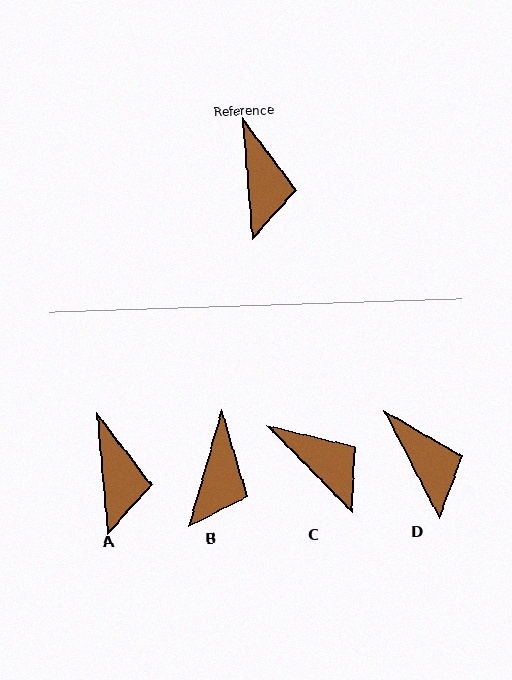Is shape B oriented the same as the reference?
No, it is off by about 21 degrees.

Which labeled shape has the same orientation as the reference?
A.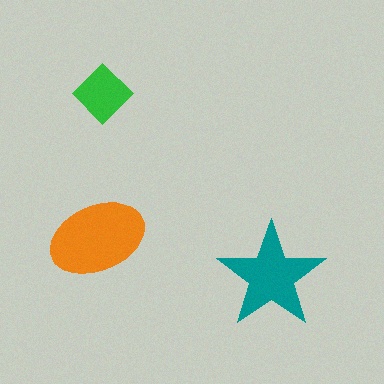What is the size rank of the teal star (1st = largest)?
2nd.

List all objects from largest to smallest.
The orange ellipse, the teal star, the green diamond.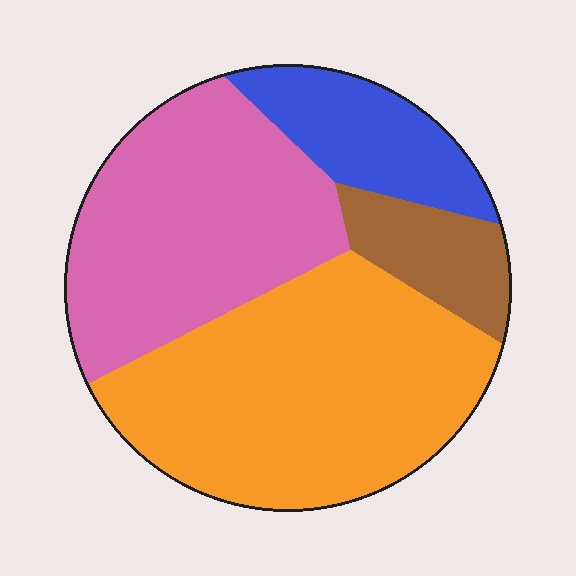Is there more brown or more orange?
Orange.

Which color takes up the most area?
Orange, at roughly 45%.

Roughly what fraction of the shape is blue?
Blue covers around 15% of the shape.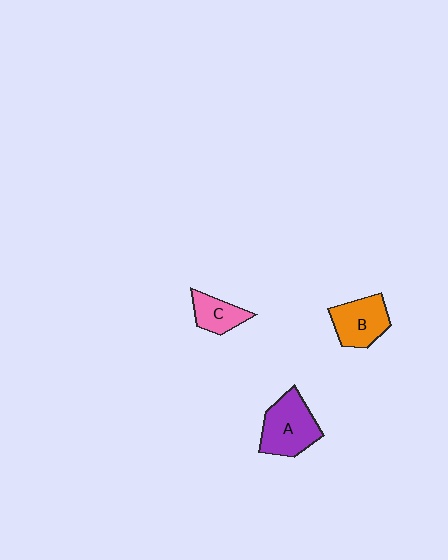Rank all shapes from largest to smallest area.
From largest to smallest: A (purple), B (orange), C (pink).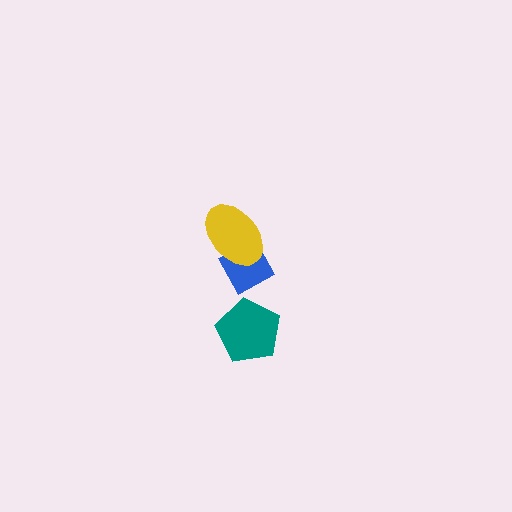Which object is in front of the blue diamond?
The yellow ellipse is in front of the blue diamond.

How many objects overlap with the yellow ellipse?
1 object overlaps with the yellow ellipse.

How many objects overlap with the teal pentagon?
0 objects overlap with the teal pentagon.